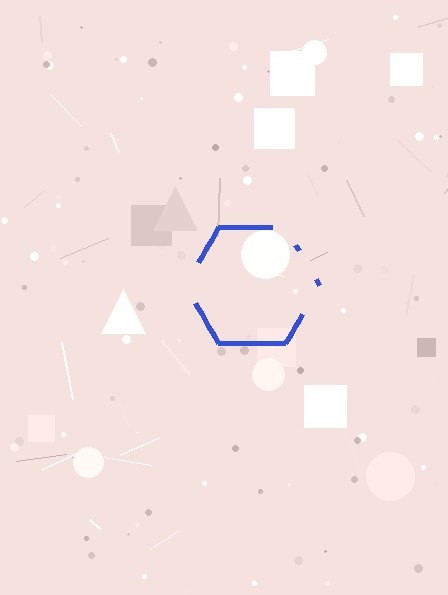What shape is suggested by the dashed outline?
The dashed outline suggests a hexagon.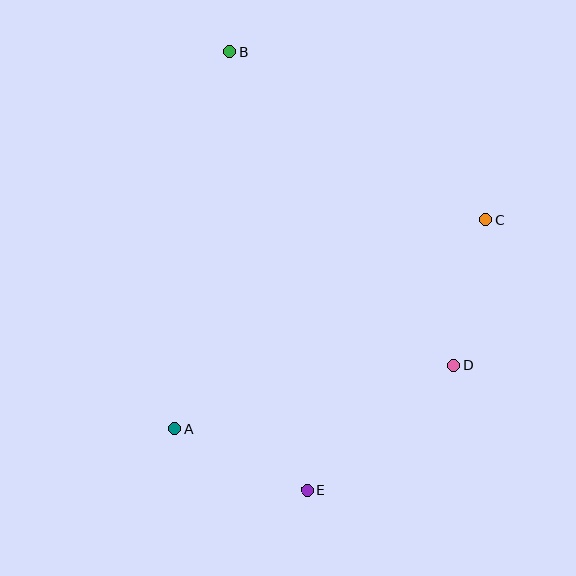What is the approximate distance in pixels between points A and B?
The distance between A and B is approximately 381 pixels.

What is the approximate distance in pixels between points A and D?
The distance between A and D is approximately 286 pixels.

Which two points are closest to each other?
Points A and E are closest to each other.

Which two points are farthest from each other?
Points B and E are farthest from each other.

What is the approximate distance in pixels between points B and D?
The distance between B and D is approximately 385 pixels.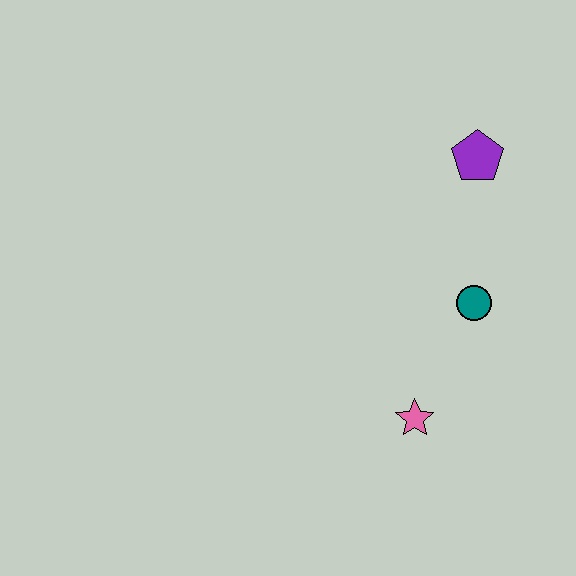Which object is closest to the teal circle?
The pink star is closest to the teal circle.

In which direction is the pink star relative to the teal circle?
The pink star is below the teal circle.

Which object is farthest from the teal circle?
The purple pentagon is farthest from the teal circle.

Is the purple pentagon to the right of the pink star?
Yes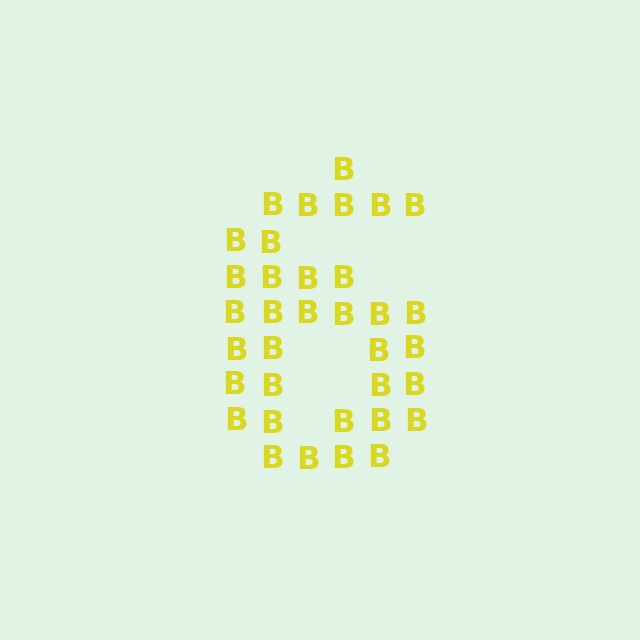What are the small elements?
The small elements are letter B's.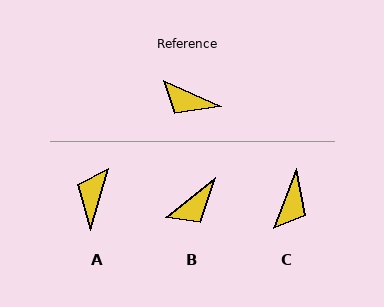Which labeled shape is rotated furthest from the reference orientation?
C, about 93 degrees away.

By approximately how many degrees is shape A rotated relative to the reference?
Approximately 82 degrees clockwise.